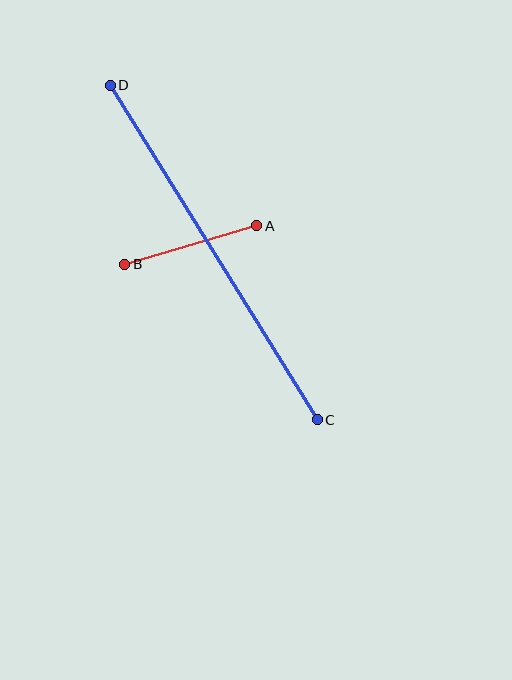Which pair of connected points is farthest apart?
Points C and D are farthest apart.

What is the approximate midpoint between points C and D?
The midpoint is at approximately (214, 253) pixels.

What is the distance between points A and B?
The distance is approximately 137 pixels.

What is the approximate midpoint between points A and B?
The midpoint is at approximately (191, 245) pixels.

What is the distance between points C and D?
The distance is approximately 393 pixels.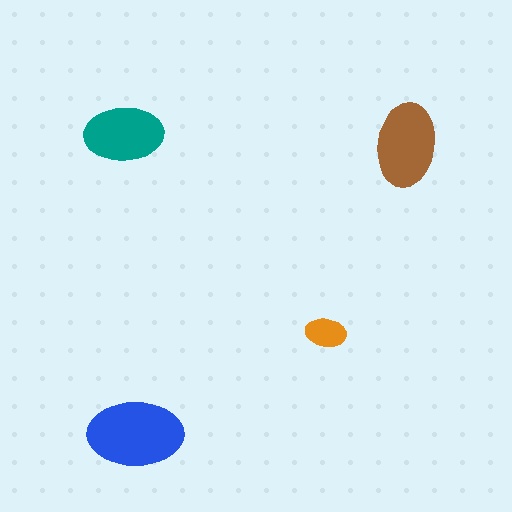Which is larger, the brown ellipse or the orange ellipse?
The brown one.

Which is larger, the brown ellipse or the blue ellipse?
The blue one.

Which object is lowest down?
The blue ellipse is bottommost.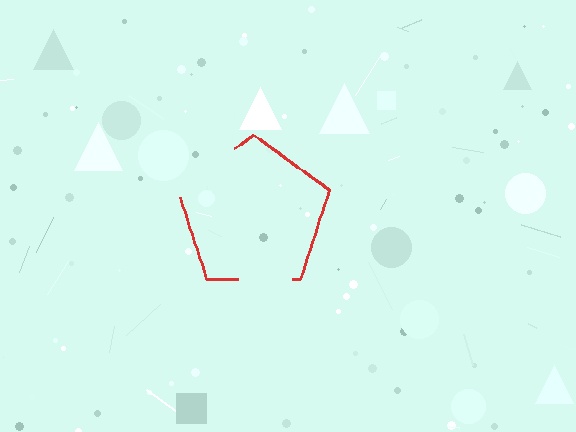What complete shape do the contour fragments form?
The contour fragments form a pentagon.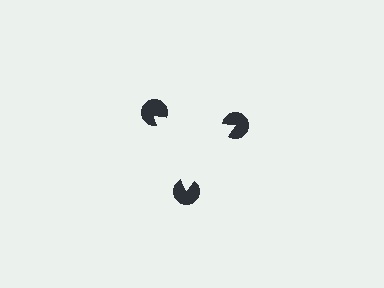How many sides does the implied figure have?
3 sides.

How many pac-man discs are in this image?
There are 3 — one at each vertex of the illusory triangle.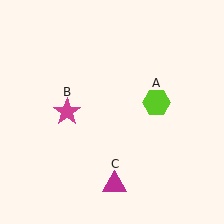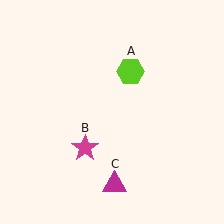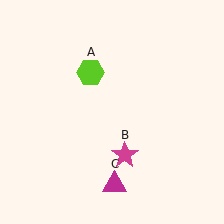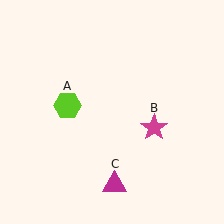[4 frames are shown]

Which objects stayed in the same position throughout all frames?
Magenta triangle (object C) remained stationary.